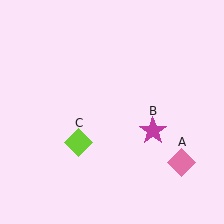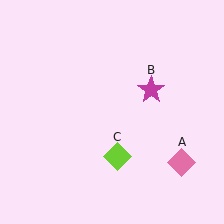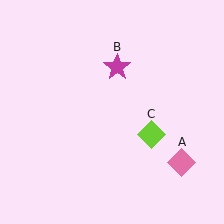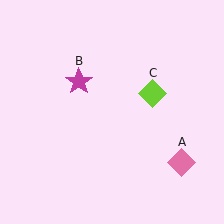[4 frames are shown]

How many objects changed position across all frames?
2 objects changed position: magenta star (object B), lime diamond (object C).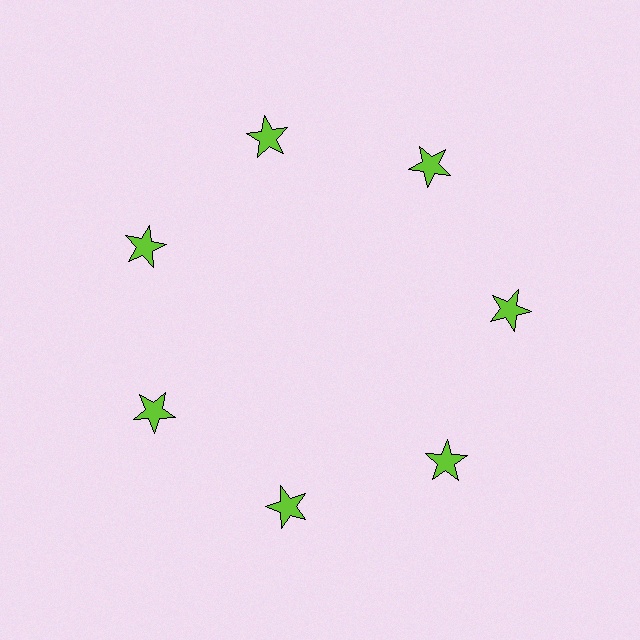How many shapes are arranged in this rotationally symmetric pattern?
There are 7 shapes, arranged in 7 groups of 1.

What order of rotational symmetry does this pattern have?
This pattern has 7-fold rotational symmetry.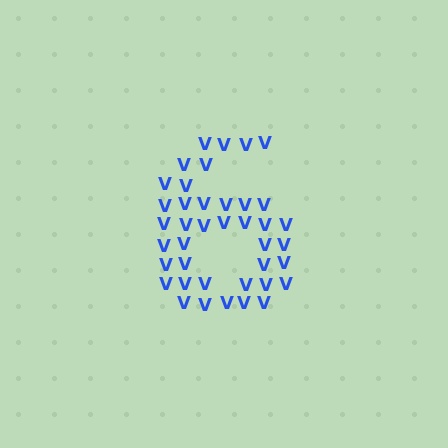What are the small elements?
The small elements are letter V's.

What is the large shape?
The large shape is the digit 6.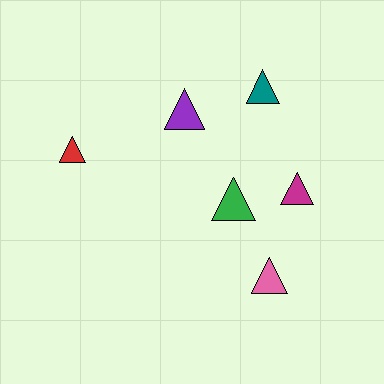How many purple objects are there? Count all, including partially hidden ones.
There is 1 purple object.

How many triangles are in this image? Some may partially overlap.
There are 6 triangles.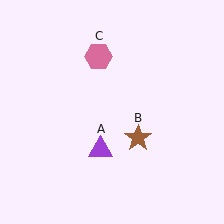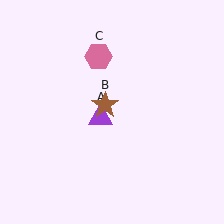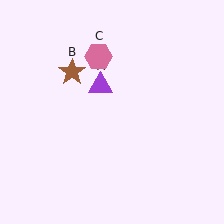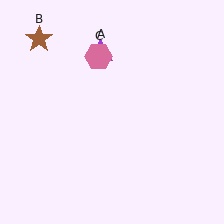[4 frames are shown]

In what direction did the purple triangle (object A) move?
The purple triangle (object A) moved up.